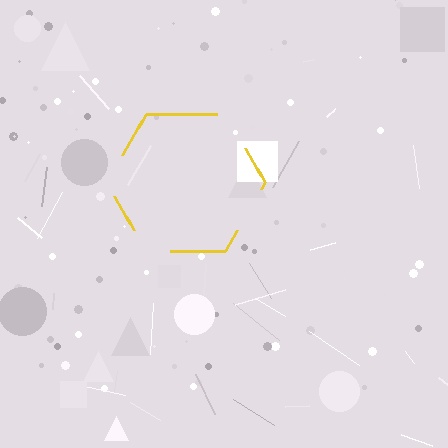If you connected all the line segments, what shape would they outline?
They would outline a hexagon.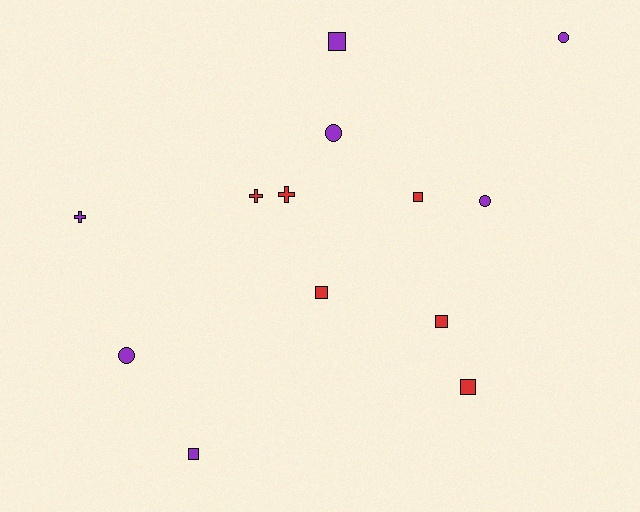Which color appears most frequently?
Purple, with 7 objects.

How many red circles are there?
There are no red circles.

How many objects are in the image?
There are 13 objects.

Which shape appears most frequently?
Square, with 6 objects.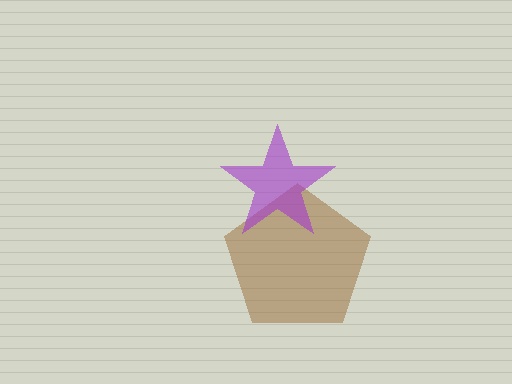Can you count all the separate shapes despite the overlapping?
Yes, there are 2 separate shapes.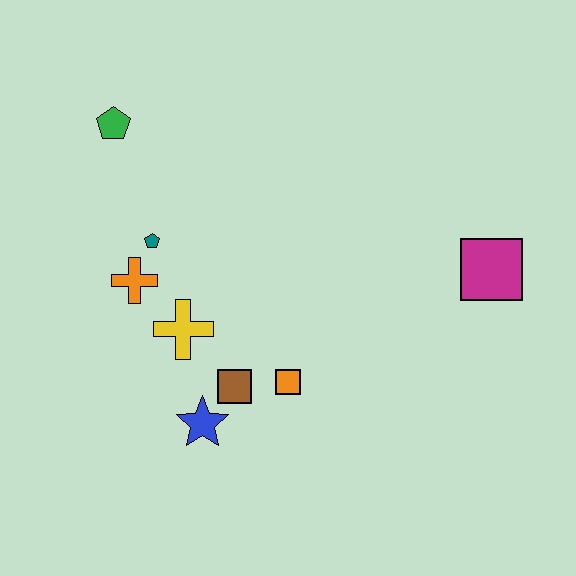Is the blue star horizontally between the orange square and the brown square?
No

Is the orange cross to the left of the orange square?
Yes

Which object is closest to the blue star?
The brown square is closest to the blue star.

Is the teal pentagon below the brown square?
No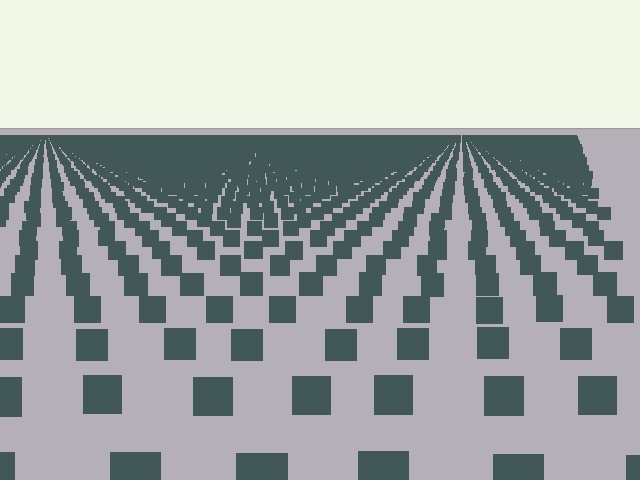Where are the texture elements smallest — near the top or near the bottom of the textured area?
Near the top.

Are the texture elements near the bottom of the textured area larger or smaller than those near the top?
Larger. Near the bottom, elements are closer to the viewer and appear at a bigger on-screen size.